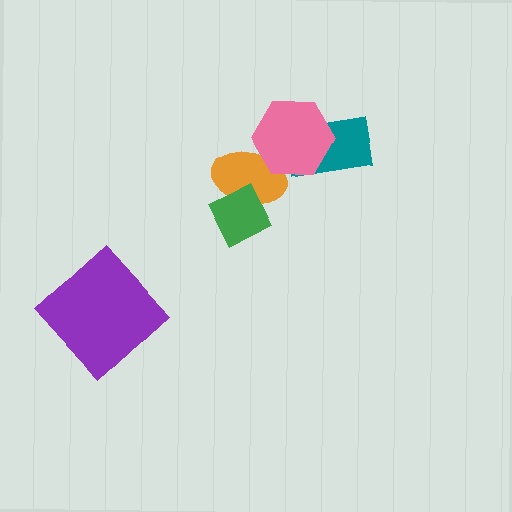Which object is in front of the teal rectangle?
The pink hexagon is in front of the teal rectangle.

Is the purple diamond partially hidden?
No, no other shape covers it.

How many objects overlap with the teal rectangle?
1 object overlaps with the teal rectangle.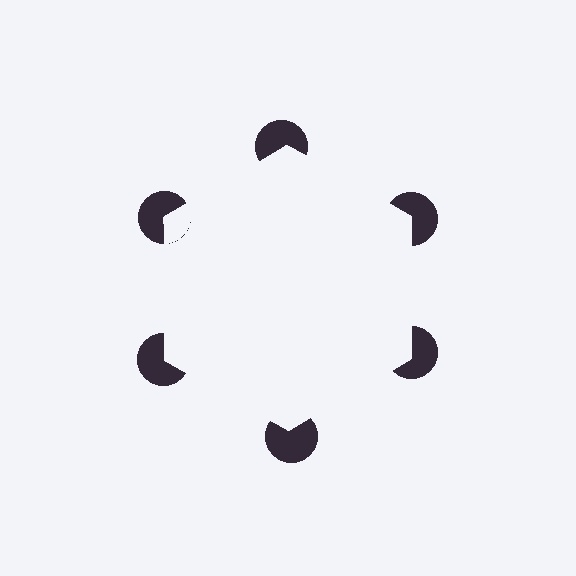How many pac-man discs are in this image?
There are 6 — one at each vertex of the illusory hexagon.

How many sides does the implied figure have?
6 sides.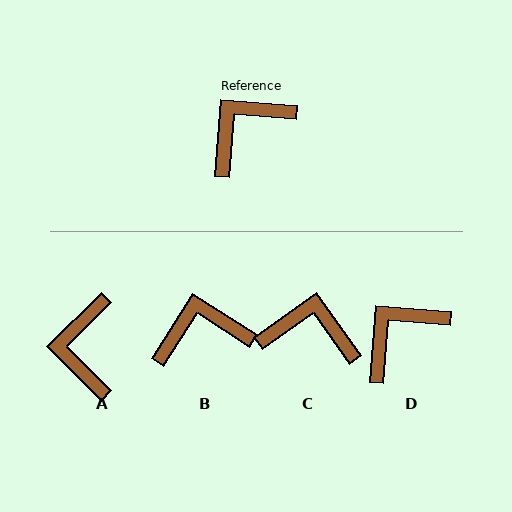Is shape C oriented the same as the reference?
No, it is off by about 50 degrees.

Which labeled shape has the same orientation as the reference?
D.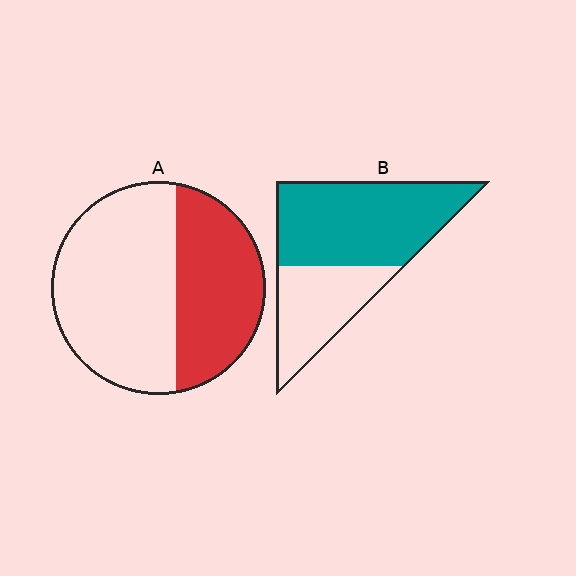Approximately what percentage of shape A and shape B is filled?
A is approximately 40% and B is approximately 65%.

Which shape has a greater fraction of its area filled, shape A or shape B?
Shape B.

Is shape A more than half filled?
No.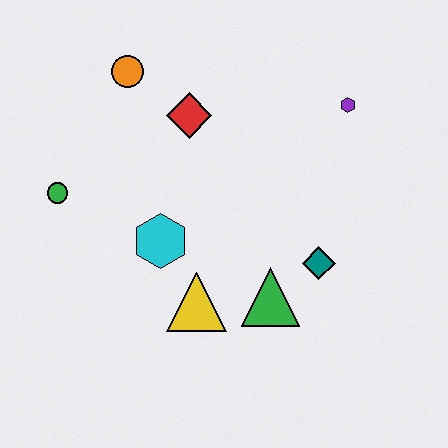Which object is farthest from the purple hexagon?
The green circle is farthest from the purple hexagon.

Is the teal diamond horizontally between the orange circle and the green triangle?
No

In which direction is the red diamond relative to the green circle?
The red diamond is to the right of the green circle.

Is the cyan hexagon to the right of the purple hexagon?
No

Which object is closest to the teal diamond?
The green triangle is closest to the teal diamond.